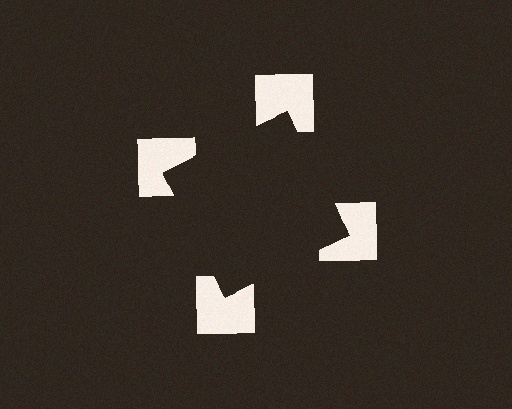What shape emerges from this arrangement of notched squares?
An illusory square — its edges are inferred from the aligned wedge cuts in the notched squares, not physically drawn.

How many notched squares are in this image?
There are 4 — one at each vertex of the illusory square.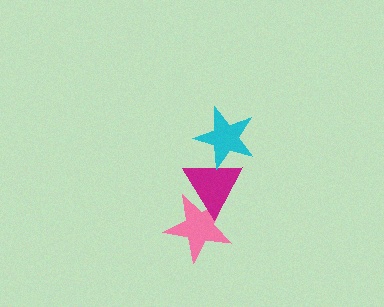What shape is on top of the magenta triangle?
The cyan star is on top of the magenta triangle.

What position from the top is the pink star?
The pink star is 3rd from the top.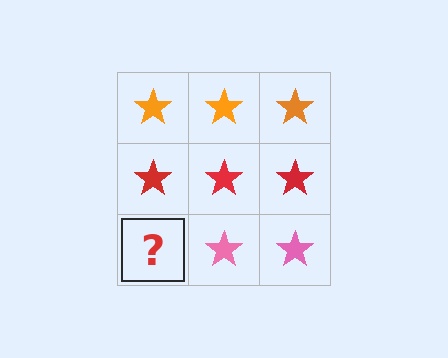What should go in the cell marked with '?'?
The missing cell should contain a pink star.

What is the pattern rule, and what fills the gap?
The rule is that each row has a consistent color. The gap should be filled with a pink star.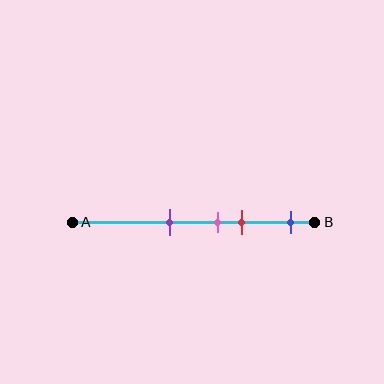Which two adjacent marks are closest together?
The pink and red marks are the closest adjacent pair.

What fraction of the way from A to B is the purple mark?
The purple mark is approximately 40% (0.4) of the way from A to B.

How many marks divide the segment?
There are 4 marks dividing the segment.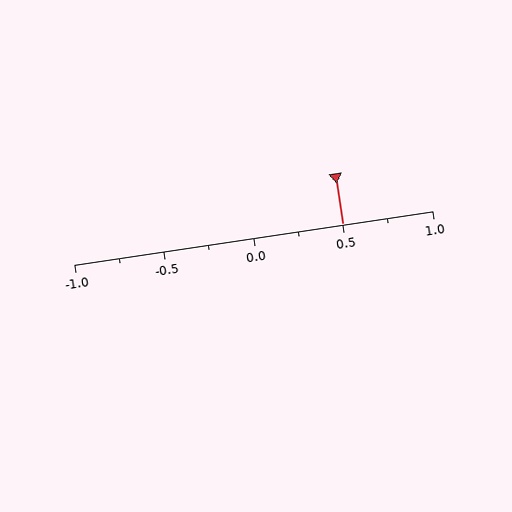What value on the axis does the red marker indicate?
The marker indicates approximately 0.5.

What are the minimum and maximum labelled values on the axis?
The axis runs from -1.0 to 1.0.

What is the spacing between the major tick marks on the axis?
The major ticks are spaced 0.5 apart.